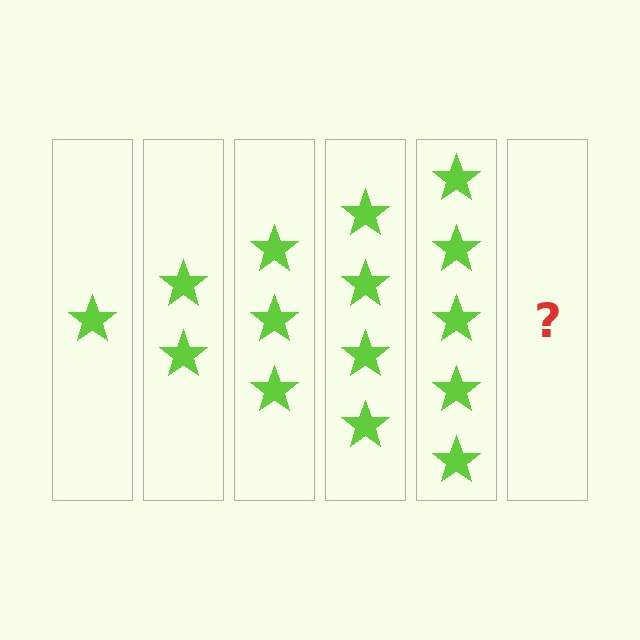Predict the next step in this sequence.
The next step is 6 stars.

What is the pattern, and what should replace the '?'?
The pattern is that each step adds one more star. The '?' should be 6 stars.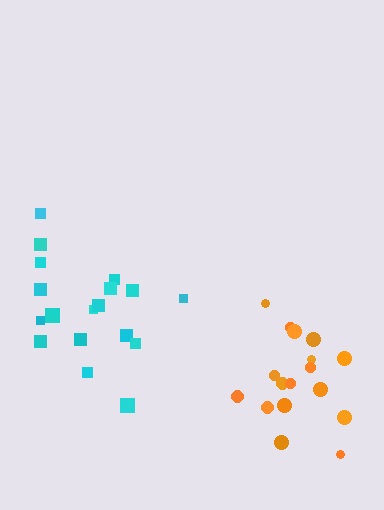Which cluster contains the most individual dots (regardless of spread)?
Cyan (18).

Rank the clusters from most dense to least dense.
orange, cyan.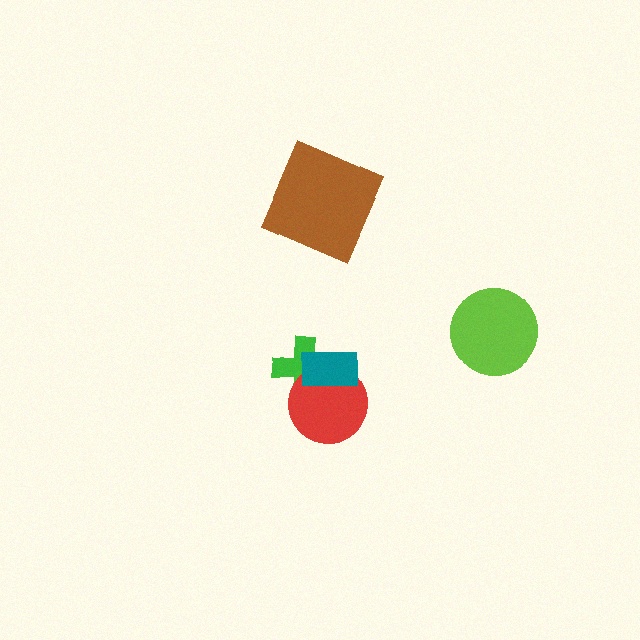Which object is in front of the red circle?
The teal rectangle is in front of the red circle.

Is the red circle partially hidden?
Yes, it is partially covered by another shape.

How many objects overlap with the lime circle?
0 objects overlap with the lime circle.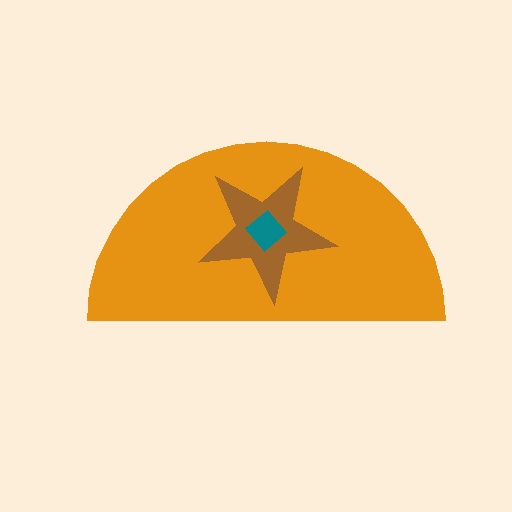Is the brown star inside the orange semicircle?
Yes.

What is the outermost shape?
The orange semicircle.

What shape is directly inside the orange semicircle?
The brown star.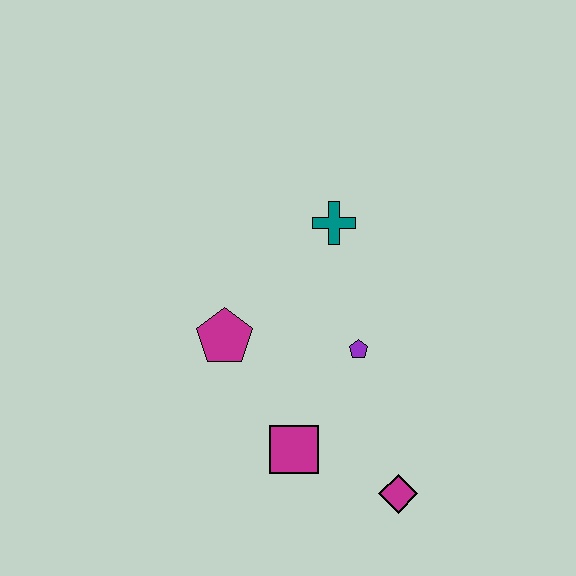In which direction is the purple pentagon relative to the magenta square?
The purple pentagon is above the magenta square.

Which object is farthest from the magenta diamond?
The teal cross is farthest from the magenta diamond.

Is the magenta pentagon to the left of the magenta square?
Yes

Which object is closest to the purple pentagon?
The magenta square is closest to the purple pentagon.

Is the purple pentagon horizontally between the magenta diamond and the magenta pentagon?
Yes